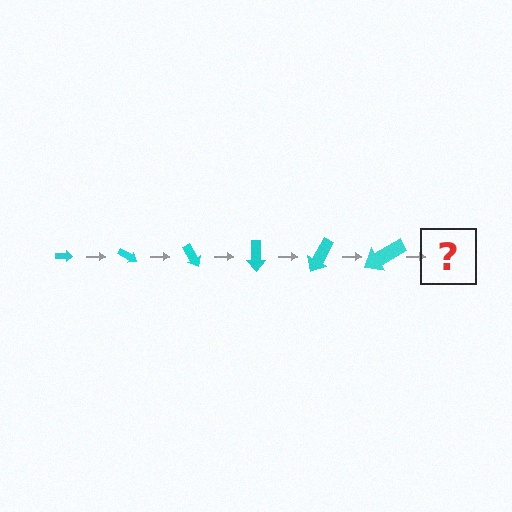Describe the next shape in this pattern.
It should be an arrow, larger than the previous one and rotated 180 degrees from the start.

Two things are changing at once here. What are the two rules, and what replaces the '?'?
The two rules are that the arrow grows larger each step and it rotates 30 degrees each step. The '?' should be an arrow, larger than the previous one and rotated 180 degrees from the start.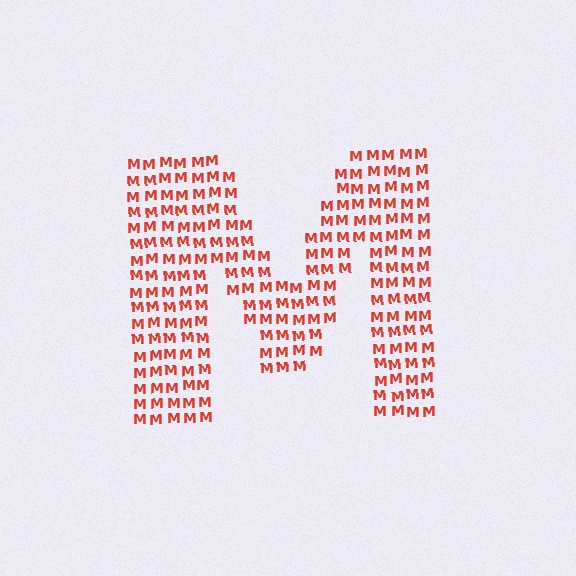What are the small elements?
The small elements are letter M's.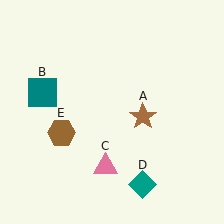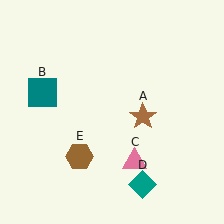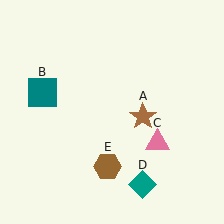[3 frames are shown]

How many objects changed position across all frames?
2 objects changed position: pink triangle (object C), brown hexagon (object E).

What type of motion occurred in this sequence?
The pink triangle (object C), brown hexagon (object E) rotated counterclockwise around the center of the scene.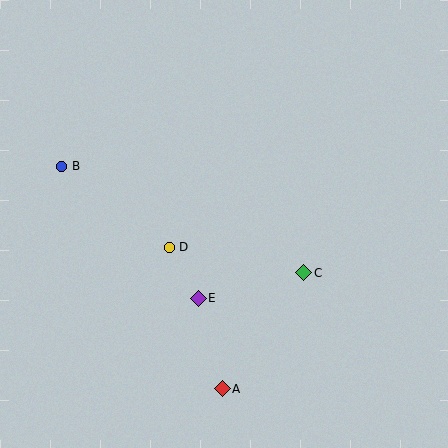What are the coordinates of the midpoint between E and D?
The midpoint between E and D is at (184, 273).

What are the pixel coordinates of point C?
Point C is at (304, 273).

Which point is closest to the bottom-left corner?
Point A is closest to the bottom-left corner.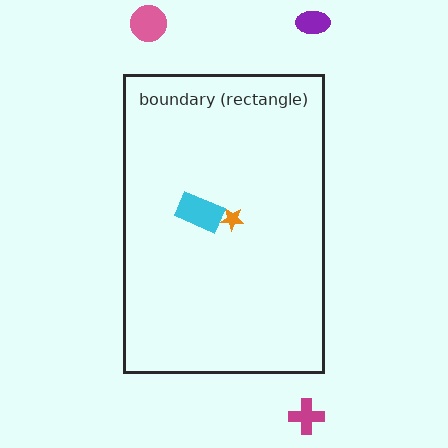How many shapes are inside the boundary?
2 inside, 3 outside.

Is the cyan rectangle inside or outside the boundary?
Inside.